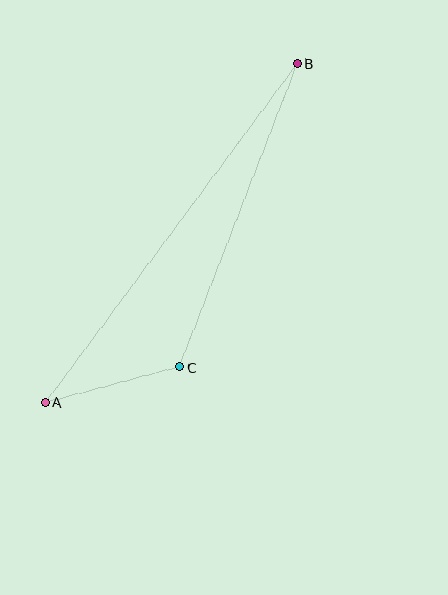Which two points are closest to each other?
Points A and C are closest to each other.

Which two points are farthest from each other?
Points A and B are farthest from each other.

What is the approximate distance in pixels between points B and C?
The distance between B and C is approximately 325 pixels.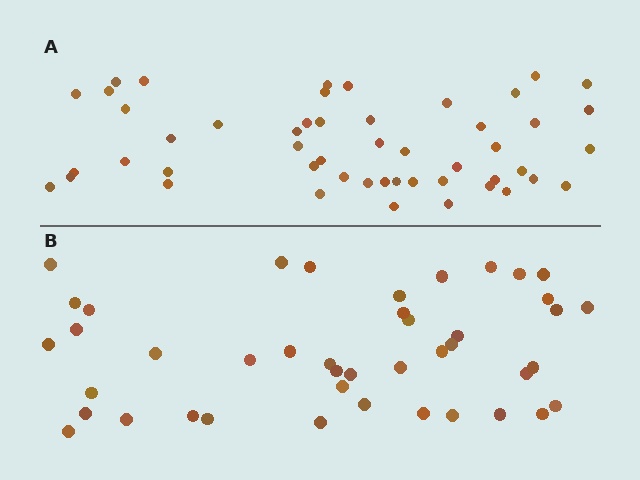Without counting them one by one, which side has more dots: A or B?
Region A (the top region) has more dots.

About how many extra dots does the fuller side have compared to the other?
Region A has roughly 8 or so more dots than region B.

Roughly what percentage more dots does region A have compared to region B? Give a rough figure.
About 15% more.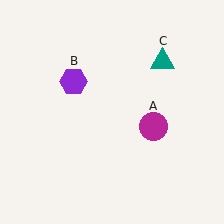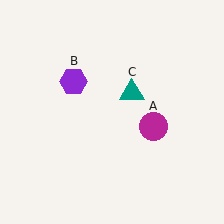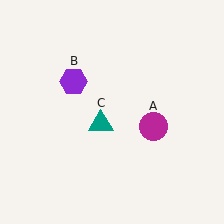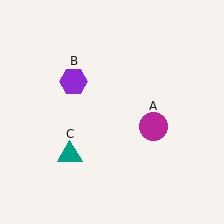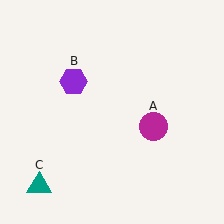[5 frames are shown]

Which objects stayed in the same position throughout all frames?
Magenta circle (object A) and purple hexagon (object B) remained stationary.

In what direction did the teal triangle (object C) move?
The teal triangle (object C) moved down and to the left.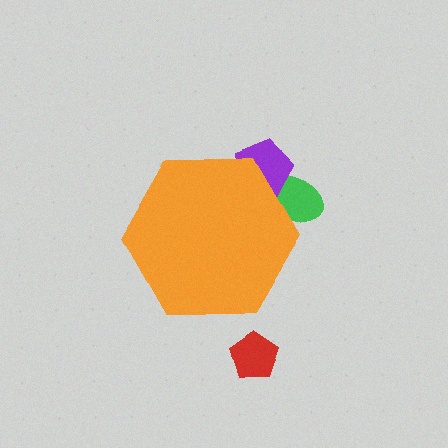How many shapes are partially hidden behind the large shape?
2 shapes are partially hidden.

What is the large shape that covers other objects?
An orange hexagon.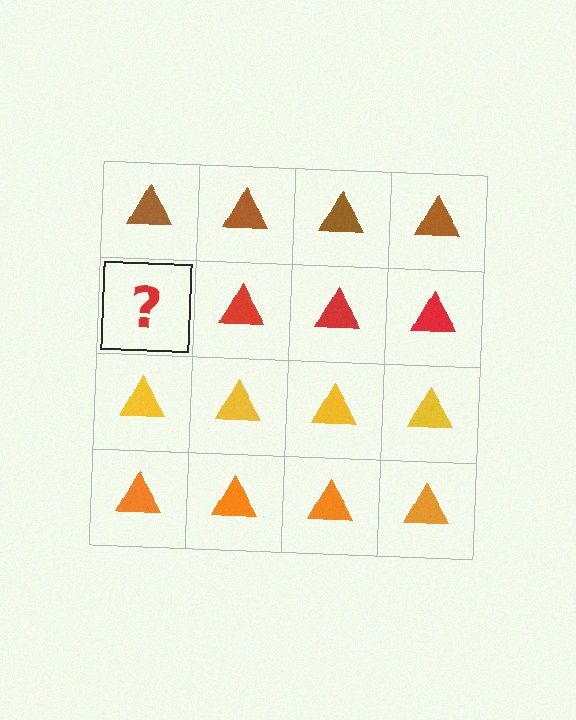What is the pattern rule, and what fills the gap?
The rule is that each row has a consistent color. The gap should be filled with a red triangle.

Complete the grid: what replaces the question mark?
The question mark should be replaced with a red triangle.